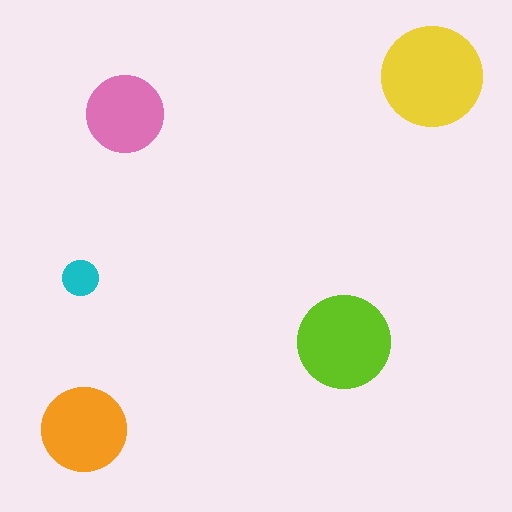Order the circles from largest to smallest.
the yellow one, the lime one, the orange one, the pink one, the cyan one.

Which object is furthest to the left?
The cyan circle is leftmost.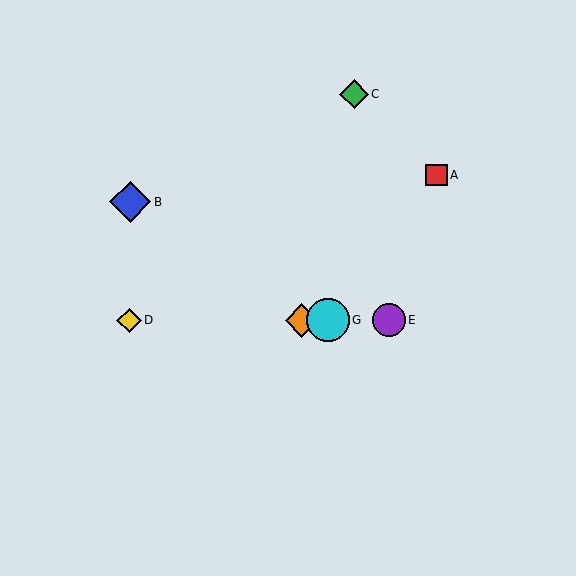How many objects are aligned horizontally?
4 objects (D, E, F, G) are aligned horizontally.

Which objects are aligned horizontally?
Objects D, E, F, G are aligned horizontally.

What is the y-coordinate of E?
Object E is at y≈320.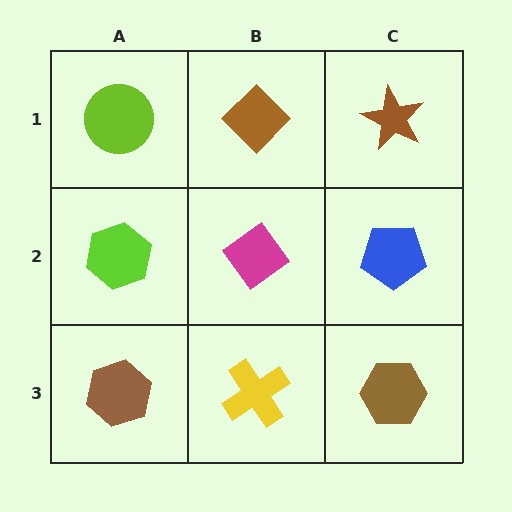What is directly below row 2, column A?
A brown hexagon.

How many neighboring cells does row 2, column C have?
3.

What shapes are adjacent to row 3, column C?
A blue pentagon (row 2, column C), a yellow cross (row 3, column B).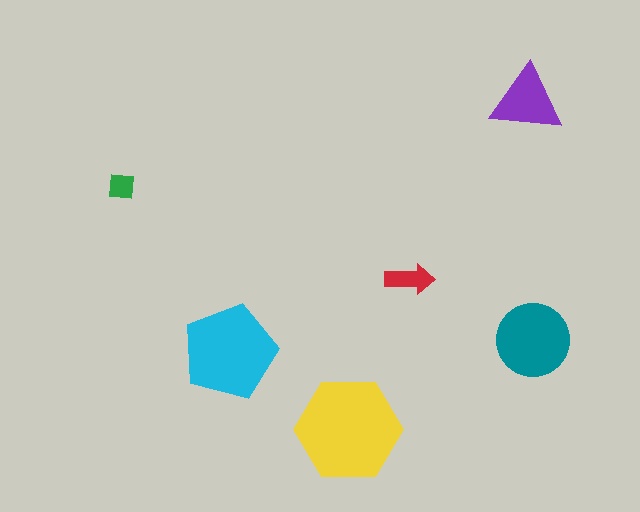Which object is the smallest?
The green square.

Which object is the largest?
The yellow hexagon.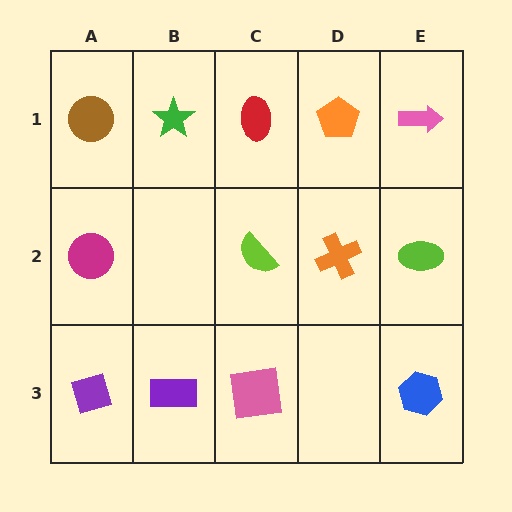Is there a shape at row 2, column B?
No, that cell is empty.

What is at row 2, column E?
A lime ellipse.